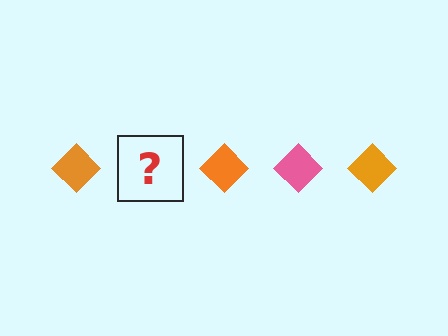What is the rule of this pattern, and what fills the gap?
The rule is that the pattern cycles through orange, pink diamonds. The gap should be filled with a pink diamond.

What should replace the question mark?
The question mark should be replaced with a pink diamond.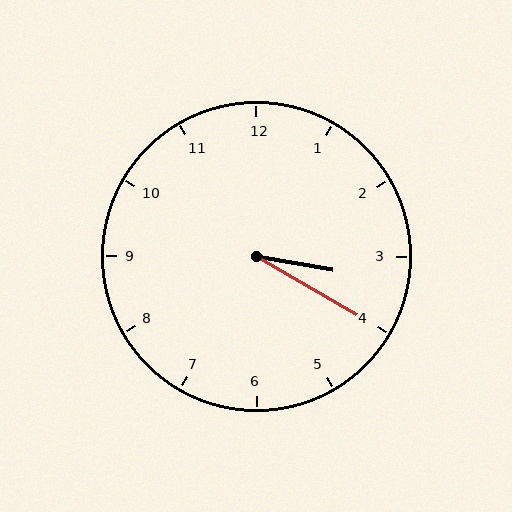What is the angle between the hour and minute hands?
Approximately 20 degrees.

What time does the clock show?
3:20.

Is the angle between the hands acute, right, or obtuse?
It is acute.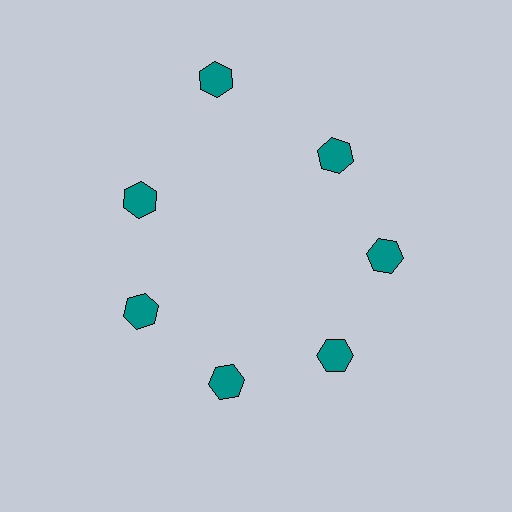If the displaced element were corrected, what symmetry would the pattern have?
It would have 7-fold rotational symmetry — the pattern would map onto itself every 51 degrees.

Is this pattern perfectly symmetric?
No. The 7 teal hexagons are arranged in a ring, but one element near the 12 o'clock position is pushed outward from the center, breaking the 7-fold rotational symmetry.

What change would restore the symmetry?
The symmetry would be restored by moving it inward, back onto the ring so that all 7 hexagons sit at equal angles and equal distance from the center.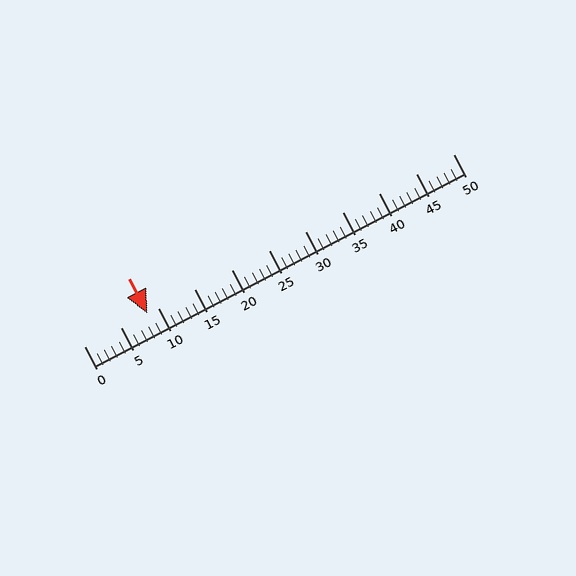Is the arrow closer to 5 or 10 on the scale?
The arrow is closer to 10.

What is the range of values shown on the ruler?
The ruler shows values from 0 to 50.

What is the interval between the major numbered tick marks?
The major tick marks are spaced 5 units apart.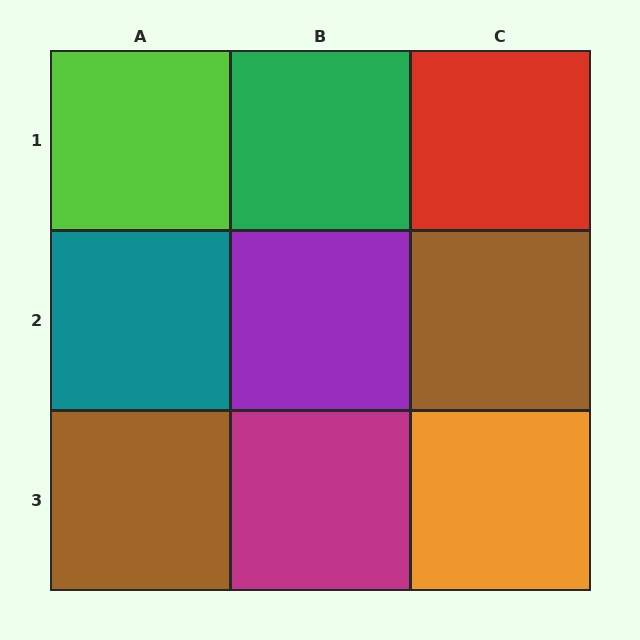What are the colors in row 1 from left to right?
Lime, green, red.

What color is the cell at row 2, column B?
Purple.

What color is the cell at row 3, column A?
Brown.